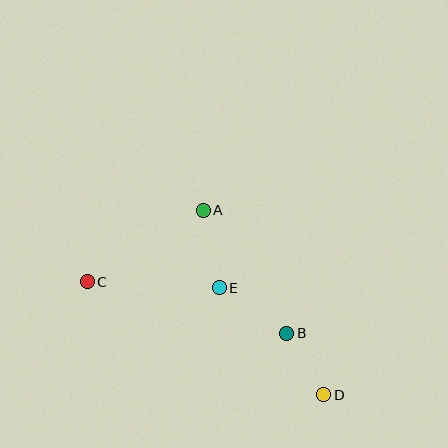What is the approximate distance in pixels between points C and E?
The distance between C and E is approximately 132 pixels.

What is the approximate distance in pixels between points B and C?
The distance between B and C is approximately 206 pixels.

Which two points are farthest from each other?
Points C and D are farthest from each other.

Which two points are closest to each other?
Points B and D are closest to each other.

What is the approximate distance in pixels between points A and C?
The distance between A and C is approximately 137 pixels.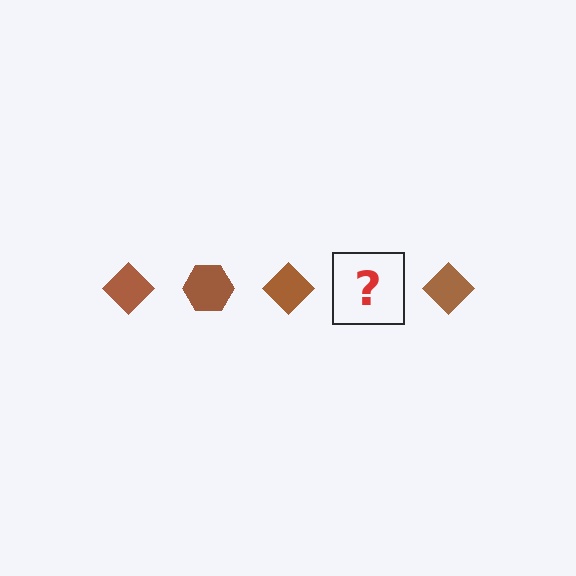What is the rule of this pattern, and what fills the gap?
The rule is that the pattern cycles through diamond, hexagon shapes in brown. The gap should be filled with a brown hexagon.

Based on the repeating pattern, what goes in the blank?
The blank should be a brown hexagon.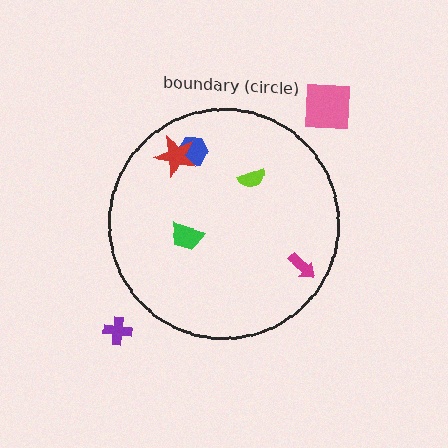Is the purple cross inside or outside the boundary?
Outside.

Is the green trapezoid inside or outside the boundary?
Inside.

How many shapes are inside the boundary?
5 inside, 2 outside.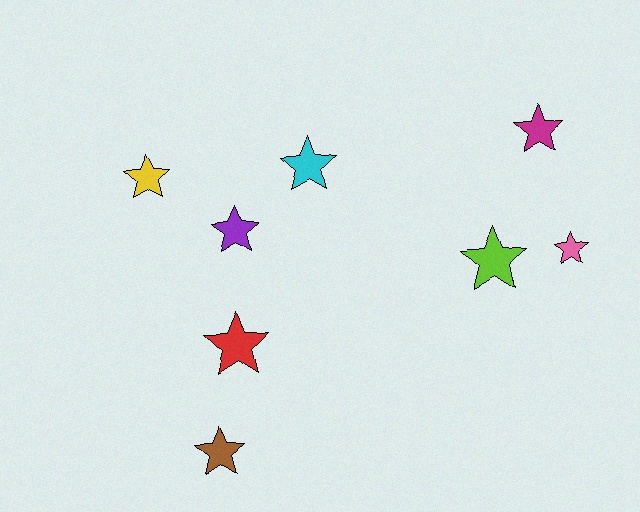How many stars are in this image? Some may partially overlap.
There are 8 stars.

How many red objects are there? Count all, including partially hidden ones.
There is 1 red object.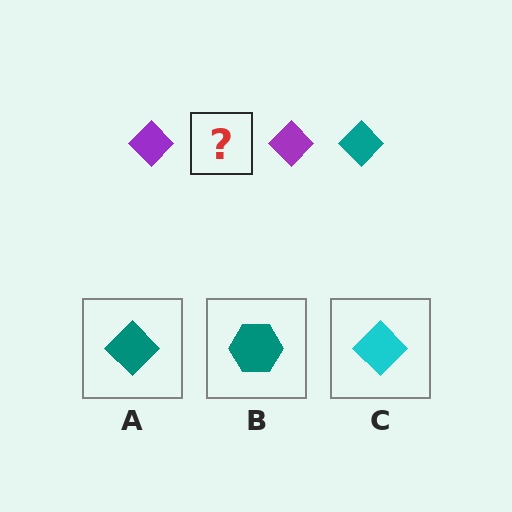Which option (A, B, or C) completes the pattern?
A.